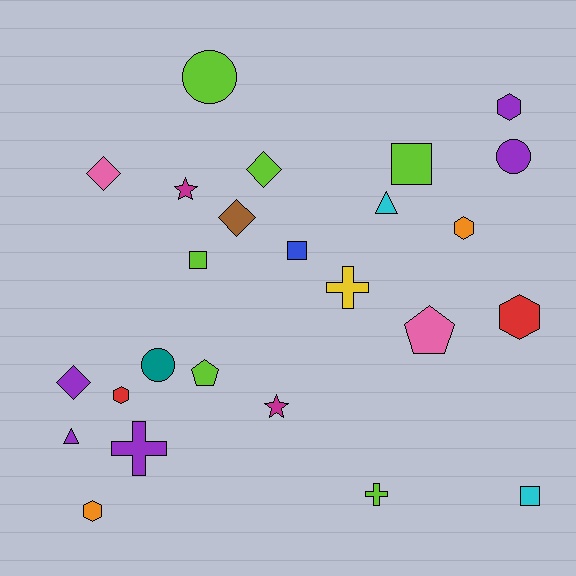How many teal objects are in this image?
There is 1 teal object.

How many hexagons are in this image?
There are 5 hexagons.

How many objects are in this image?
There are 25 objects.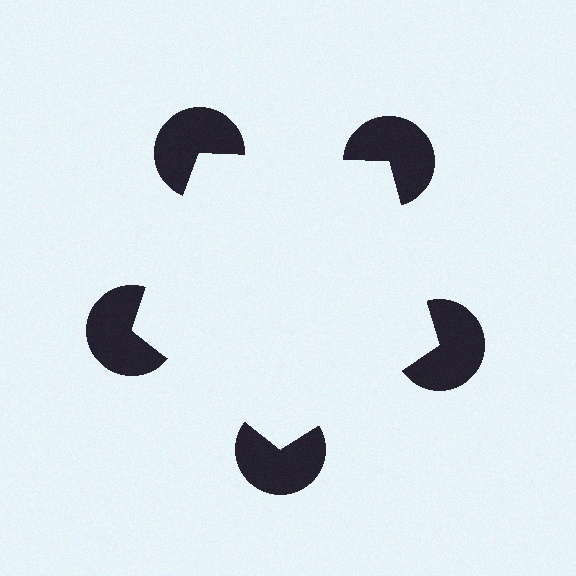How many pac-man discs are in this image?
There are 5 — one at each vertex of the illusory pentagon.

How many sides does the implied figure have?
5 sides.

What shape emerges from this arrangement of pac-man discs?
An illusory pentagon — its edges are inferred from the aligned wedge cuts in the pac-man discs, not physically drawn.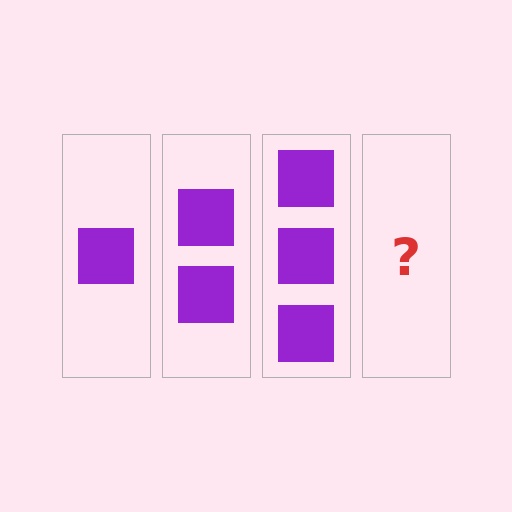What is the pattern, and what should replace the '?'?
The pattern is that each step adds one more square. The '?' should be 4 squares.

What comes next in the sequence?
The next element should be 4 squares.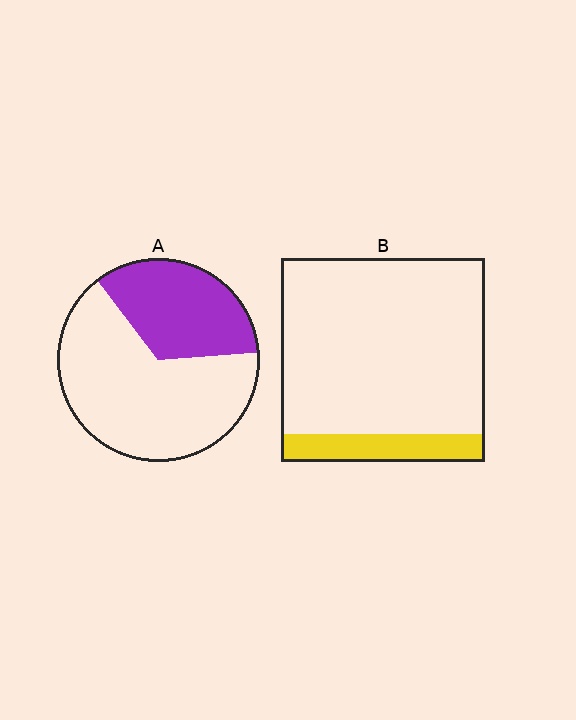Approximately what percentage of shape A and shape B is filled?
A is approximately 35% and B is approximately 15%.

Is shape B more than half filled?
No.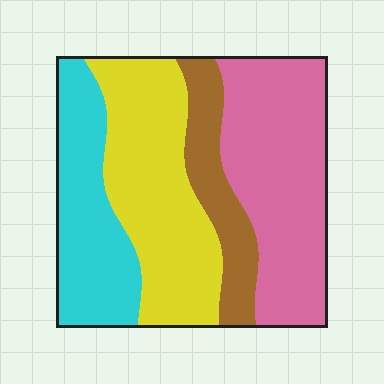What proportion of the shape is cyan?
Cyan takes up about one fifth (1/5) of the shape.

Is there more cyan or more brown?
Cyan.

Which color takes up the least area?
Brown, at roughly 15%.